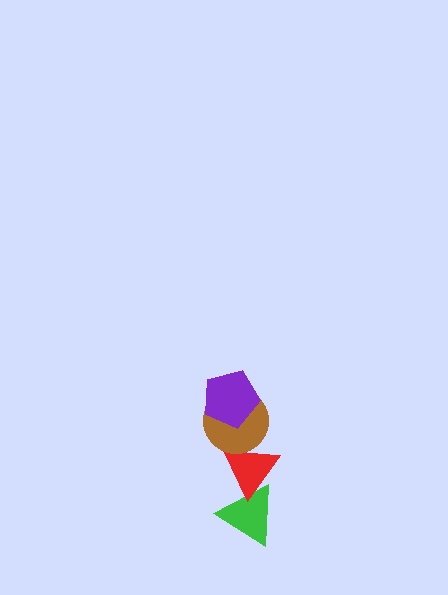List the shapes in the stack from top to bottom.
From top to bottom: the purple pentagon, the brown circle, the red triangle, the green triangle.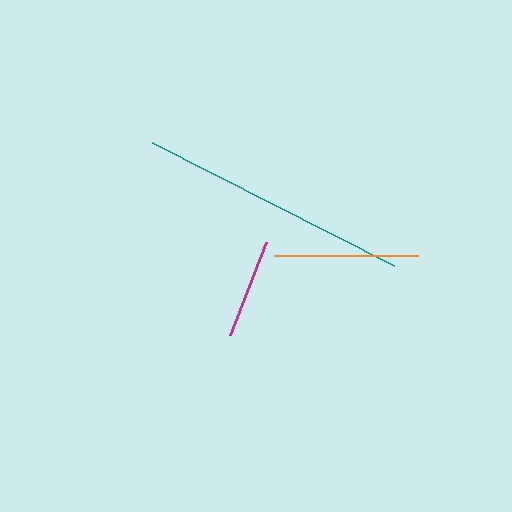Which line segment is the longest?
The teal line is the longest at approximately 272 pixels.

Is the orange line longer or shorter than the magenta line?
The orange line is longer than the magenta line.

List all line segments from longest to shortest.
From longest to shortest: teal, orange, magenta.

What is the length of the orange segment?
The orange segment is approximately 144 pixels long.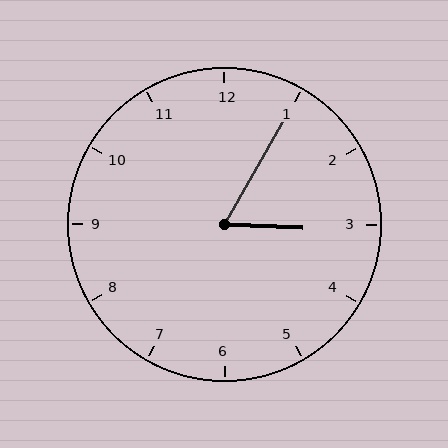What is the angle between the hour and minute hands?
Approximately 62 degrees.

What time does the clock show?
3:05.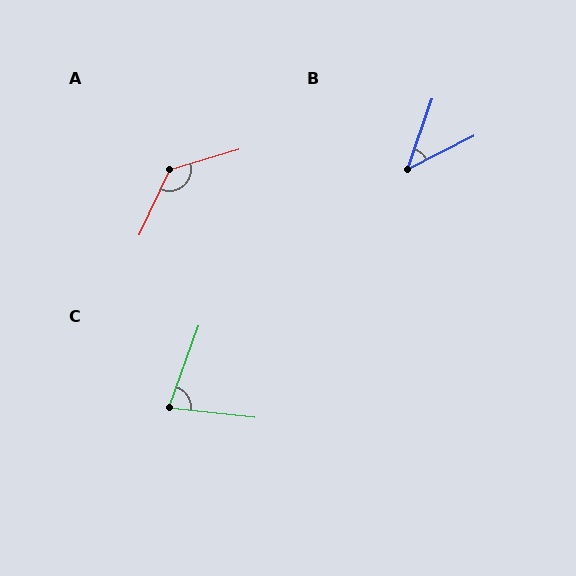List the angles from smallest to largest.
B (44°), C (76°), A (132°).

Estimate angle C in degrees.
Approximately 76 degrees.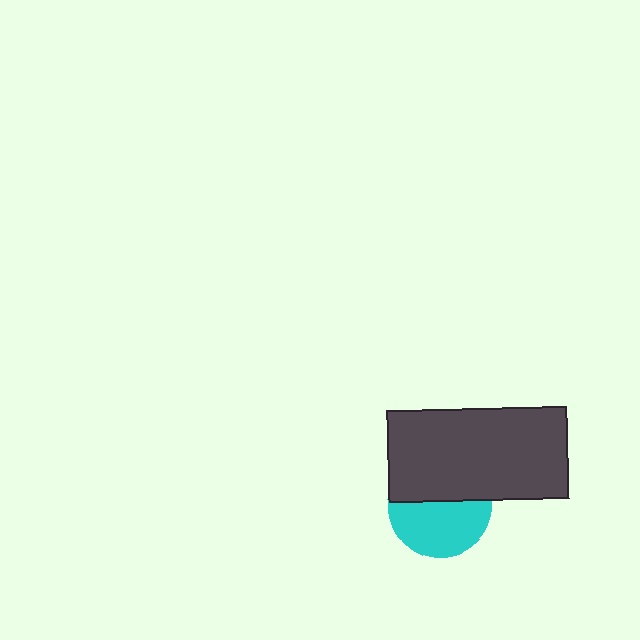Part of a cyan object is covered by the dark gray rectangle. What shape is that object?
It is a circle.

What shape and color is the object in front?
The object in front is a dark gray rectangle.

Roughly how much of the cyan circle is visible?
About half of it is visible (roughly 54%).